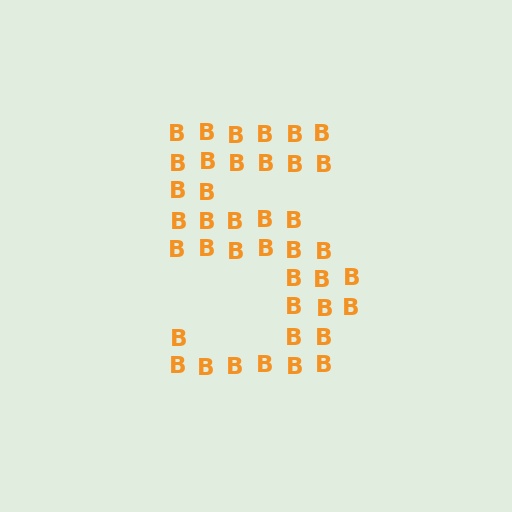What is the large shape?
The large shape is the digit 5.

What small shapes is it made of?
It is made of small letter B's.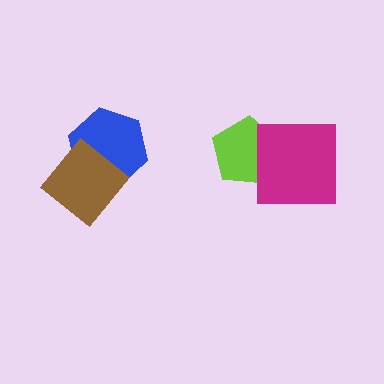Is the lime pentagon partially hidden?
Yes, it is partially covered by another shape.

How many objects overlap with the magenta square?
1 object overlaps with the magenta square.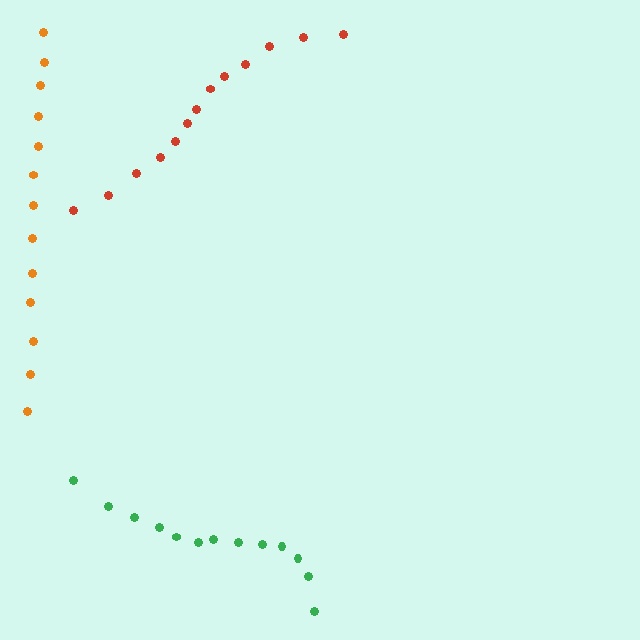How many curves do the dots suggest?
There are 3 distinct paths.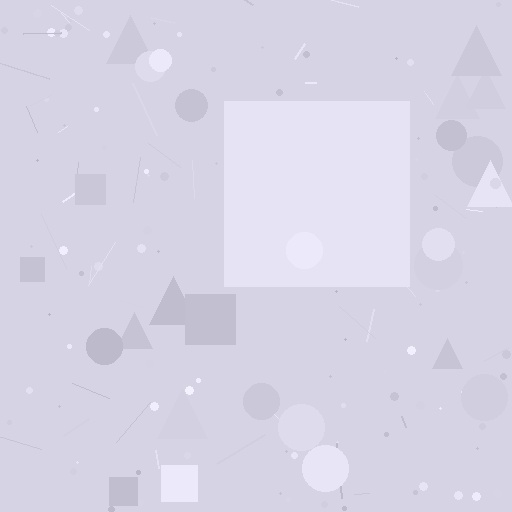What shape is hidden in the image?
A square is hidden in the image.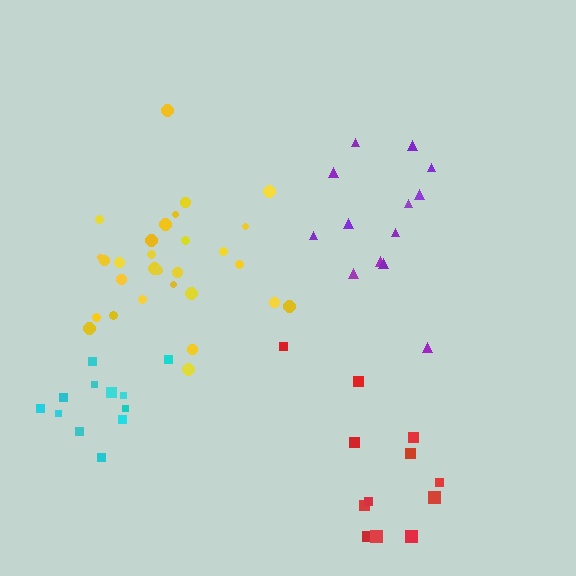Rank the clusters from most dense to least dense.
cyan, yellow, purple, red.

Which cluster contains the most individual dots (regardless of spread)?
Yellow (29).